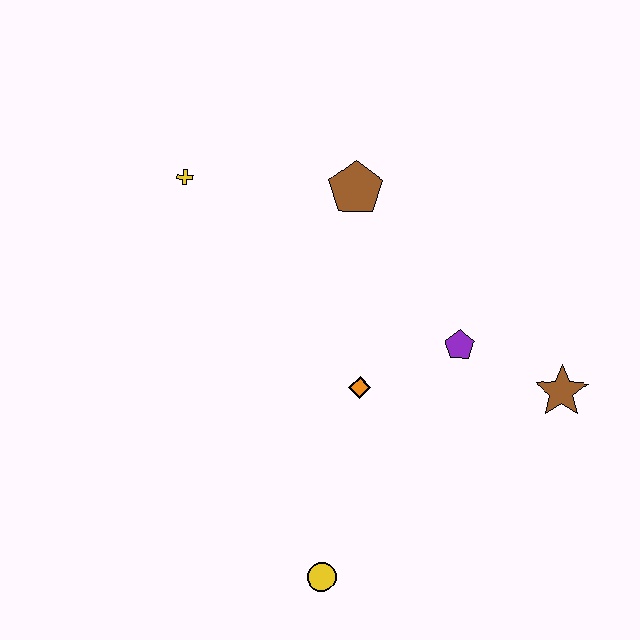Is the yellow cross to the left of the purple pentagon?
Yes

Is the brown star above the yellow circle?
Yes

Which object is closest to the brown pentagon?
The yellow cross is closest to the brown pentagon.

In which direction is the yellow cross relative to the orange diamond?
The yellow cross is above the orange diamond.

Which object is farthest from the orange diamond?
The yellow cross is farthest from the orange diamond.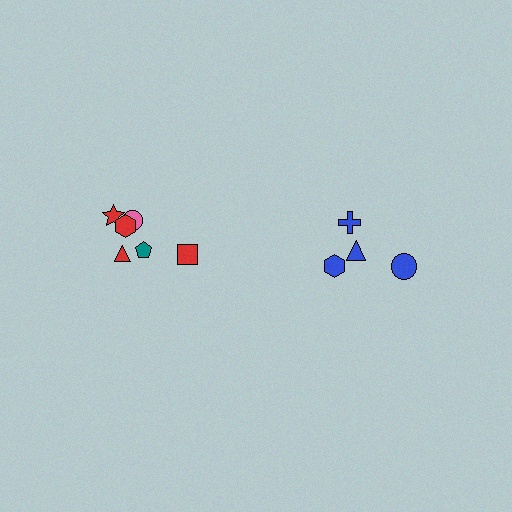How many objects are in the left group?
There are 6 objects.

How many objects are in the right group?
There are 4 objects.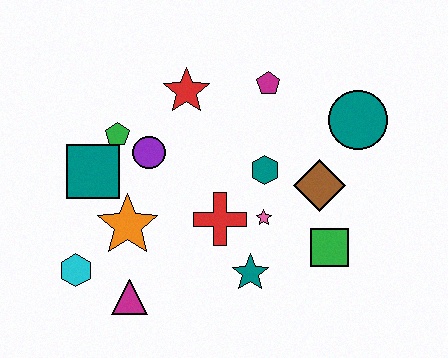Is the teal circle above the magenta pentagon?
No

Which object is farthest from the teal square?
The teal circle is farthest from the teal square.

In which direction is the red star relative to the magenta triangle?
The red star is above the magenta triangle.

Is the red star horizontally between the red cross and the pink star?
No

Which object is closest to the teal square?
The green pentagon is closest to the teal square.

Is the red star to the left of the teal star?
Yes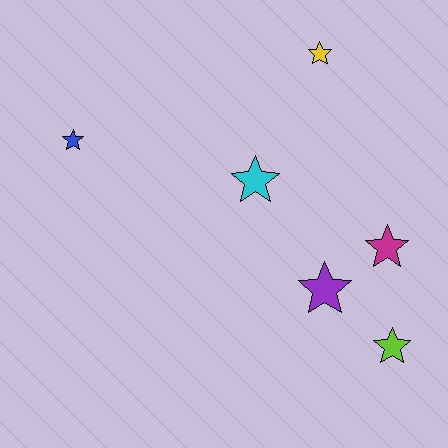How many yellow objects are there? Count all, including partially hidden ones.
There is 1 yellow object.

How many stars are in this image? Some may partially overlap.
There are 6 stars.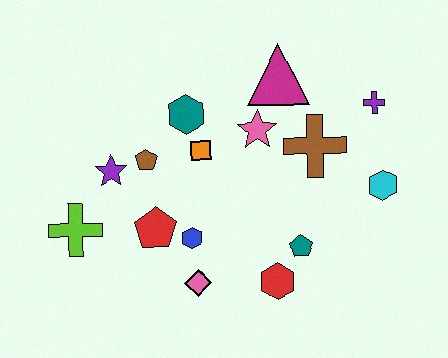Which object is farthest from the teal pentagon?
The lime cross is farthest from the teal pentagon.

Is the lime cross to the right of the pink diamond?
No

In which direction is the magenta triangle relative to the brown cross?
The magenta triangle is above the brown cross.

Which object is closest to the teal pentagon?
The red hexagon is closest to the teal pentagon.